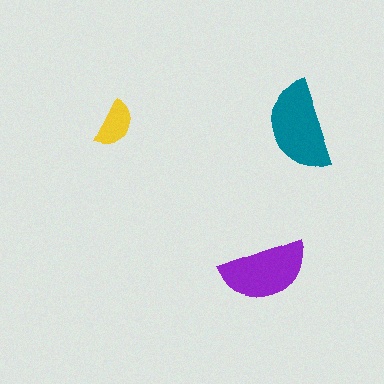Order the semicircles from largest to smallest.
the teal one, the purple one, the yellow one.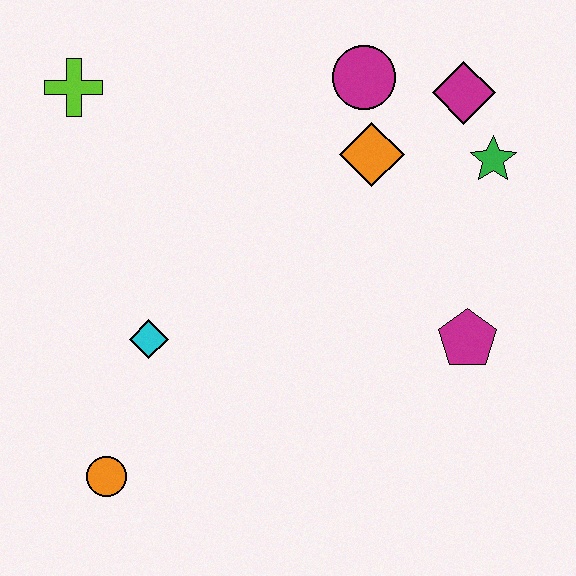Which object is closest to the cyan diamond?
The orange circle is closest to the cyan diamond.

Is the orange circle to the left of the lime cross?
No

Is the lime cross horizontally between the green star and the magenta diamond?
No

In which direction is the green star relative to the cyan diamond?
The green star is to the right of the cyan diamond.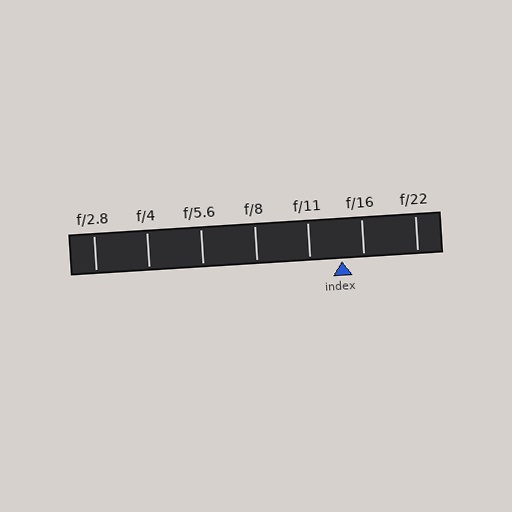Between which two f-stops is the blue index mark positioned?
The index mark is between f/11 and f/16.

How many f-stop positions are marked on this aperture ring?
There are 7 f-stop positions marked.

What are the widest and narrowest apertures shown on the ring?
The widest aperture shown is f/2.8 and the narrowest is f/22.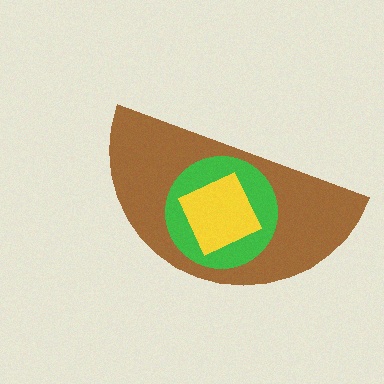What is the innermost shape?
The yellow square.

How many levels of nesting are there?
3.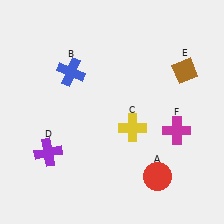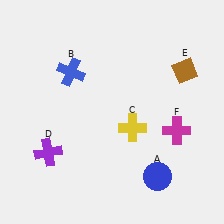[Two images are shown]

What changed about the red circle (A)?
In Image 1, A is red. In Image 2, it changed to blue.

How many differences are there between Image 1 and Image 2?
There is 1 difference between the two images.